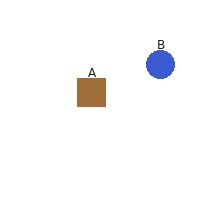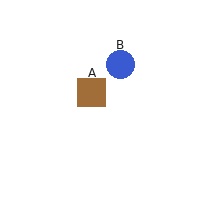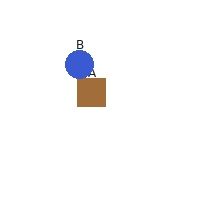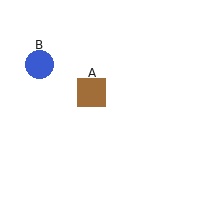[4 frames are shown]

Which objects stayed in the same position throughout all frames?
Brown square (object A) remained stationary.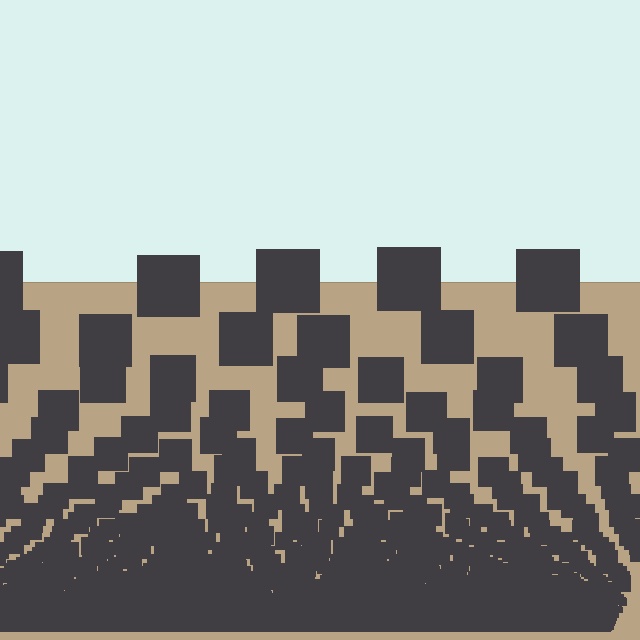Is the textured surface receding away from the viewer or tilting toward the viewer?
The surface appears to tilt toward the viewer. Texture elements get larger and sparser toward the top.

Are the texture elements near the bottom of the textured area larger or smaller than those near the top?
Smaller. The gradient is inverted — elements near the bottom are smaller and denser.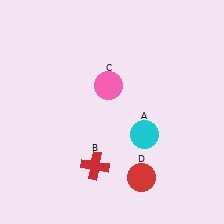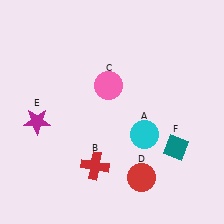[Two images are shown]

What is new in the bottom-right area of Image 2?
A teal diamond (F) was added in the bottom-right area of Image 2.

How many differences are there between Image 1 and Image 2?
There are 2 differences between the two images.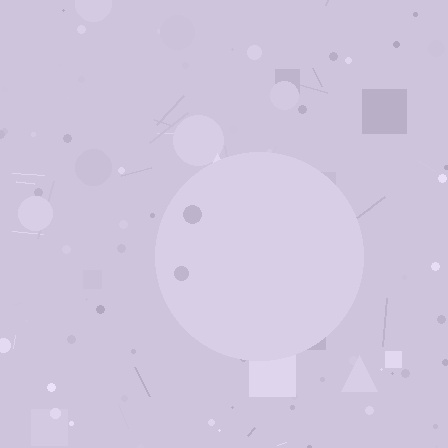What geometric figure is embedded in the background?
A circle is embedded in the background.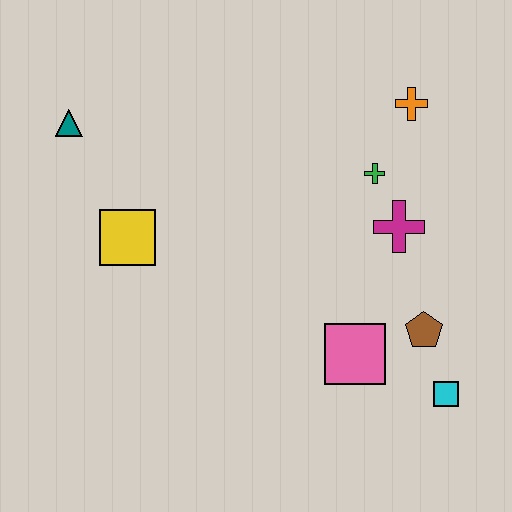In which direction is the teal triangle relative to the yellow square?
The teal triangle is above the yellow square.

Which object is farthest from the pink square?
The teal triangle is farthest from the pink square.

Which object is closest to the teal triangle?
The yellow square is closest to the teal triangle.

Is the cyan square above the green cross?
No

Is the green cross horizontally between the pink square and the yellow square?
No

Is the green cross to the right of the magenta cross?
No